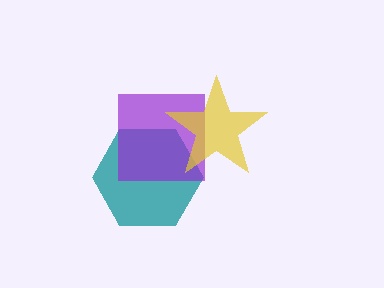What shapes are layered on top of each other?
The layered shapes are: a teal hexagon, a purple square, a yellow star.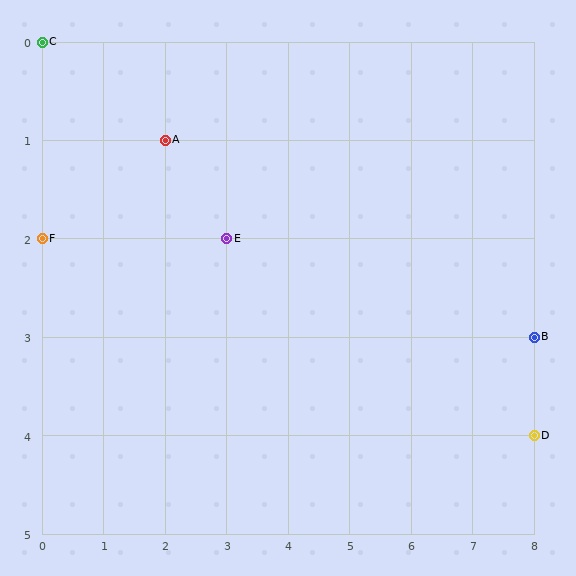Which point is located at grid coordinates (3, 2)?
Point E is at (3, 2).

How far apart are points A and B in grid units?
Points A and B are 6 columns and 2 rows apart (about 6.3 grid units diagonally).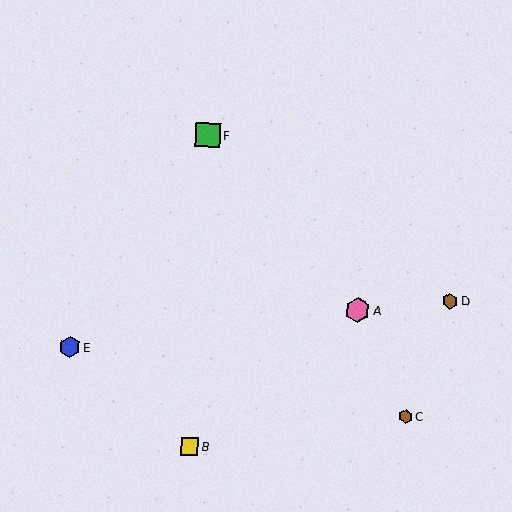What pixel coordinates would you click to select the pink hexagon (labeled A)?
Click at (358, 310) to select the pink hexagon A.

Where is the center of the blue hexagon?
The center of the blue hexagon is at (70, 347).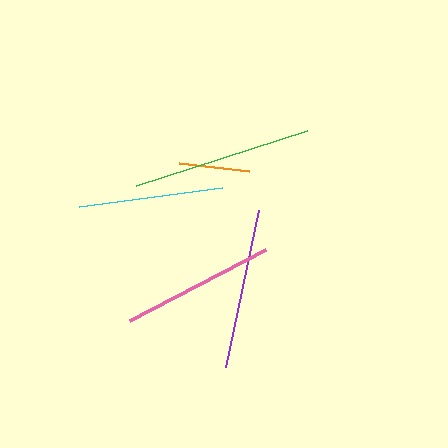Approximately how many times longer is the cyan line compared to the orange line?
The cyan line is approximately 2.1 times the length of the orange line.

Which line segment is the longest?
The green line is the longest at approximately 180 pixels.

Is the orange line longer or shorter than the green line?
The green line is longer than the orange line.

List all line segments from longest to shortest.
From longest to shortest: green, purple, pink, cyan, orange.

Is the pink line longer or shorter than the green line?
The green line is longer than the pink line.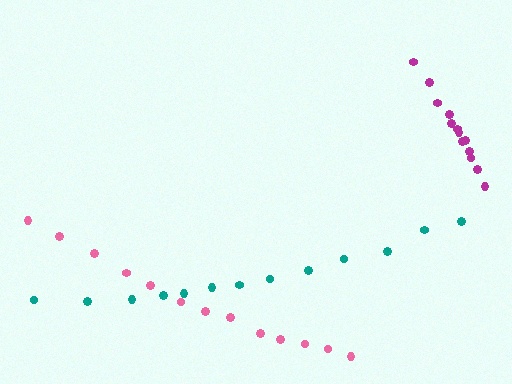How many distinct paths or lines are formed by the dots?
There are 3 distinct paths.